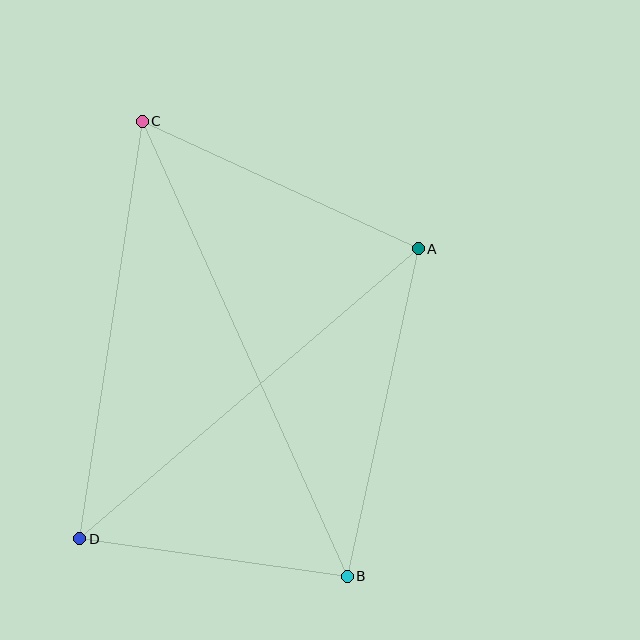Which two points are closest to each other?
Points B and D are closest to each other.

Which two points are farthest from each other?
Points B and C are farthest from each other.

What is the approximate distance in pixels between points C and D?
The distance between C and D is approximately 422 pixels.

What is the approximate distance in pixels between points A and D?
The distance between A and D is approximately 445 pixels.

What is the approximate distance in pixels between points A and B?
The distance between A and B is approximately 335 pixels.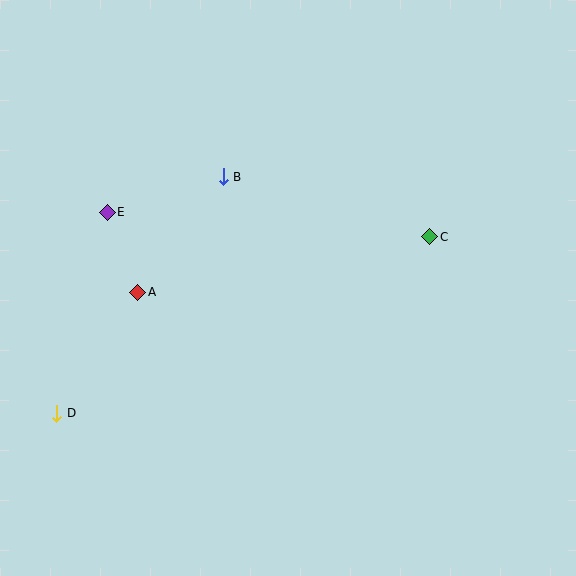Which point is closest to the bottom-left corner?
Point D is closest to the bottom-left corner.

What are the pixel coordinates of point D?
Point D is at (57, 413).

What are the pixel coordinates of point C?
Point C is at (430, 237).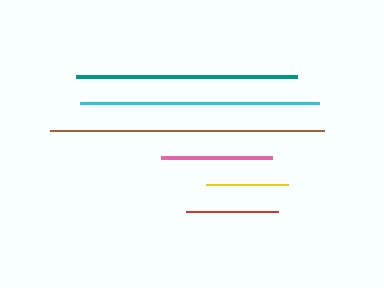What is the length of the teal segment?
The teal segment is approximately 221 pixels long.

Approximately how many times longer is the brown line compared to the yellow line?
The brown line is approximately 3.4 times the length of the yellow line.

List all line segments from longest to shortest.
From longest to shortest: brown, cyan, teal, pink, red, yellow.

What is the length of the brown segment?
The brown segment is approximately 275 pixels long.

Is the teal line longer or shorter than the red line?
The teal line is longer than the red line.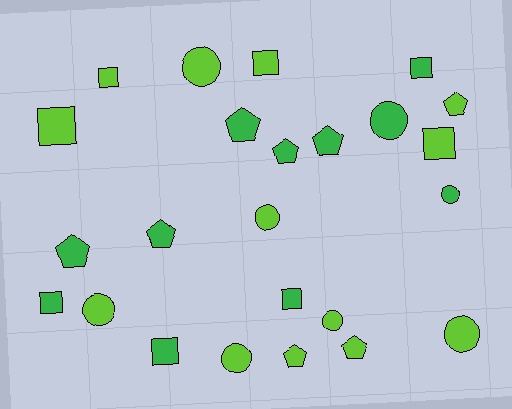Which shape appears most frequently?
Square, with 8 objects.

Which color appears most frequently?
Lime, with 13 objects.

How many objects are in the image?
There are 24 objects.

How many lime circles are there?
There are 6 lime circles.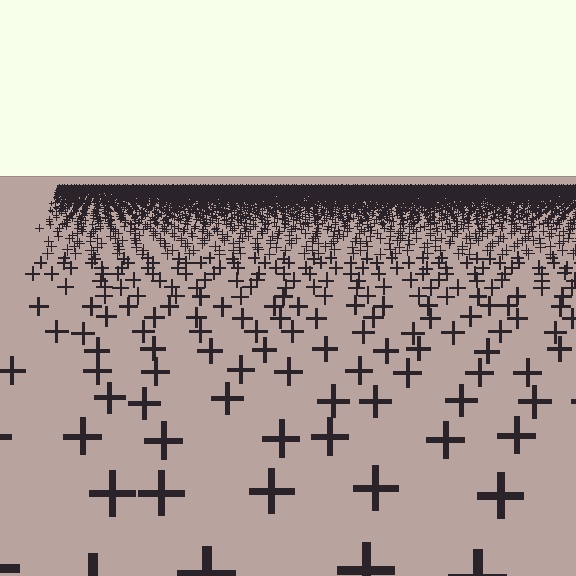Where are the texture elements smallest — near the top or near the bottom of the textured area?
Near the top.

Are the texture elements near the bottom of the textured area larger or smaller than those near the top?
Larger. Near the bottom, elements are closer to the viewer and appear at a bigger on-screen size.